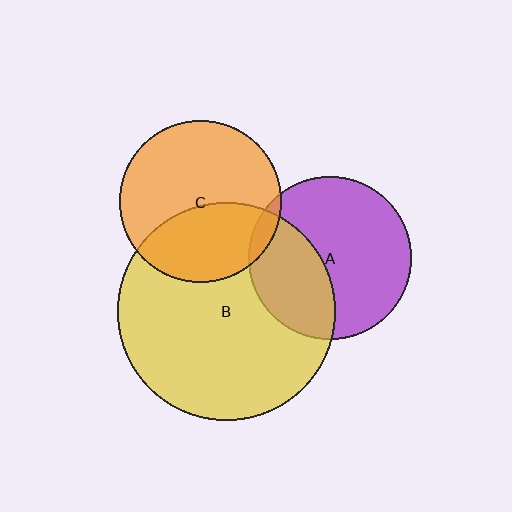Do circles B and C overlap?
Yes.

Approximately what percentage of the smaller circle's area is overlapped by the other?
Approximately 40%.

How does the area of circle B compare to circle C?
Approximately 1.8 times.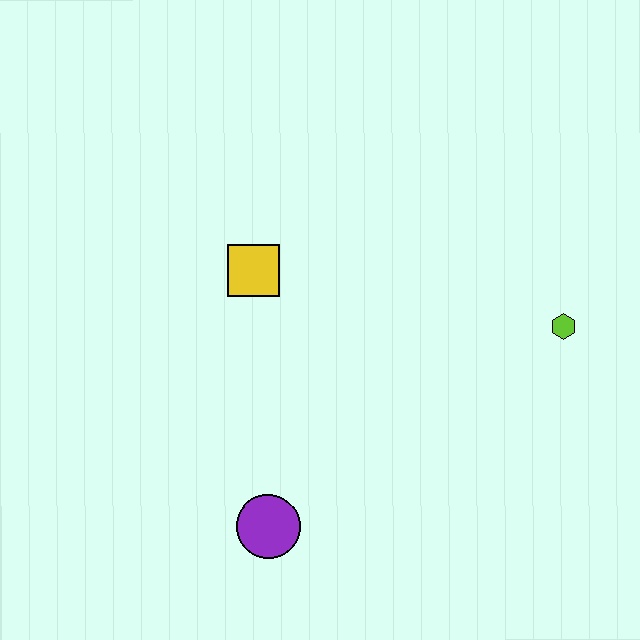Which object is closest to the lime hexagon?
The yellow square is closest to the lime hexagon.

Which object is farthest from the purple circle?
The lime hexagon is farthest from the purple circle.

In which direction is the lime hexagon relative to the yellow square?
The lime hexagon is to the right of the yellow square.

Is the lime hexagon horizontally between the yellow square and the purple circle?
No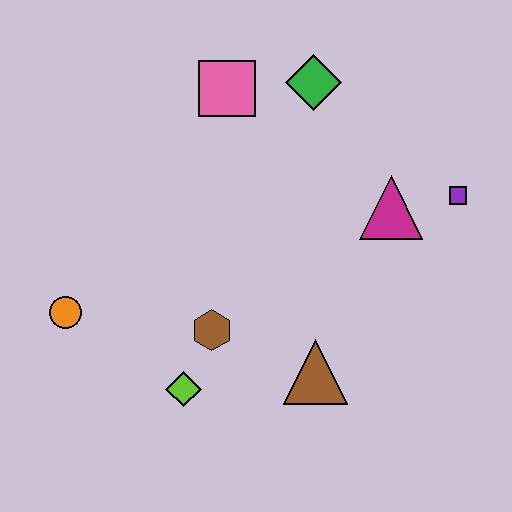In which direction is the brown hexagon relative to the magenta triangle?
The brown hexagon is to the left of the magenta triangle.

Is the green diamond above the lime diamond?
Yes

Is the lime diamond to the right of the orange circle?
Yes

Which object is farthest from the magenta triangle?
The orange circle is farthest from the magenta triangle.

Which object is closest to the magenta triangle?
The purple square is closest to the magenta triangle.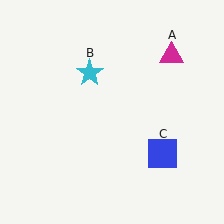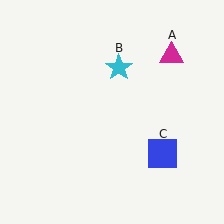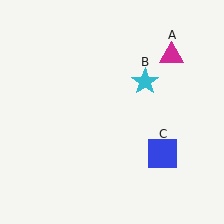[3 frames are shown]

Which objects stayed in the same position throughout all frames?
Magenta triangle (object A) and blue square (object C) remained stationary.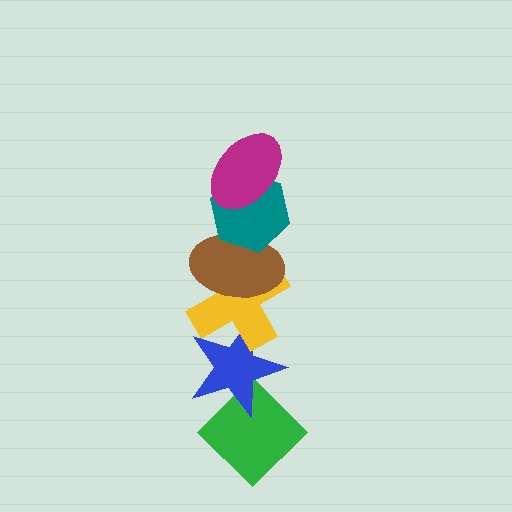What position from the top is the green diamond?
The green diamond is 6th from the top.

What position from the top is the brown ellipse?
The brown ellipse is 3rd from the top.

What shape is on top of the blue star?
The yellow cross is on top of the blue star.